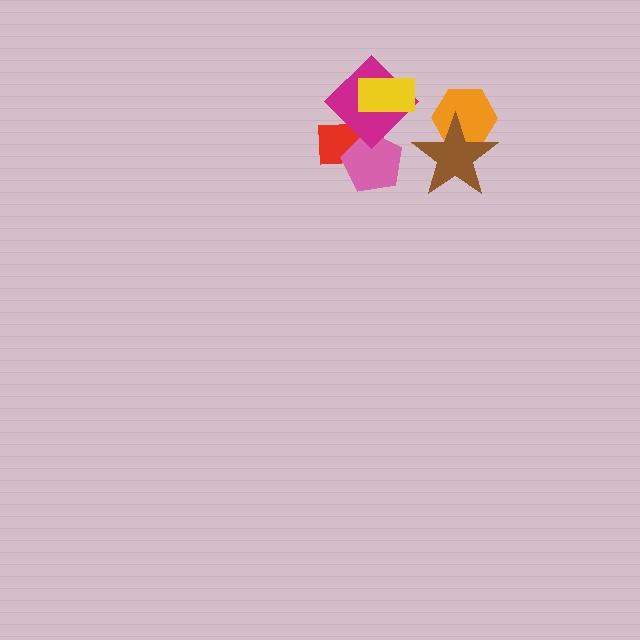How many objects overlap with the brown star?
1 object overlaps with the brown star.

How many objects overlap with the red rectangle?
2 objects overlap with the red rectangle.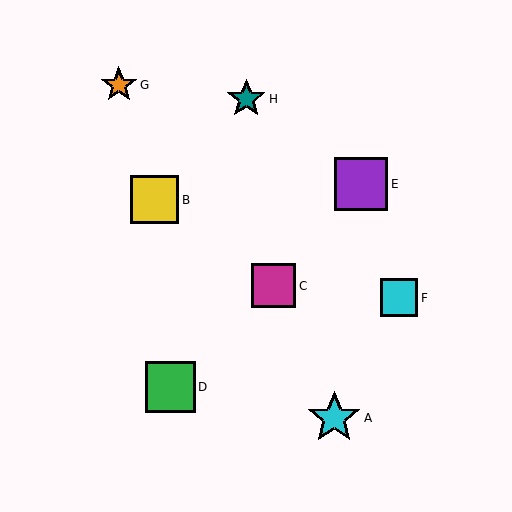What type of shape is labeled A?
Shape A is a cyan star.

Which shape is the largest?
The cyan star (labeled A) is the largest.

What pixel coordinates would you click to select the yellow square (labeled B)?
Click at (154, 200) to select the yellow square B.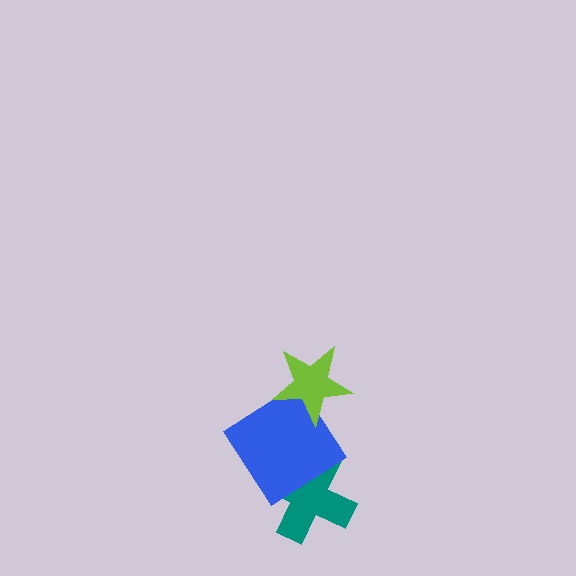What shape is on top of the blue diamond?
The lime star is on top of the blue diamond.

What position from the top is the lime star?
The lime star is 1st from the top.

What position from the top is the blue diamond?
The blue diamond is 2nd from the top.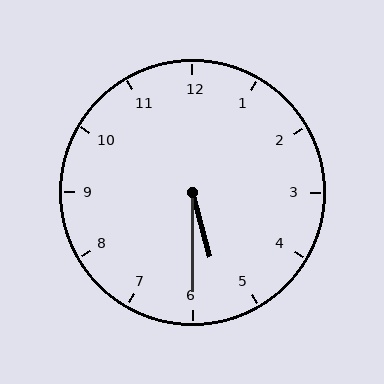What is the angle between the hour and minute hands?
Approximately 15 degrees.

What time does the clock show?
5:30.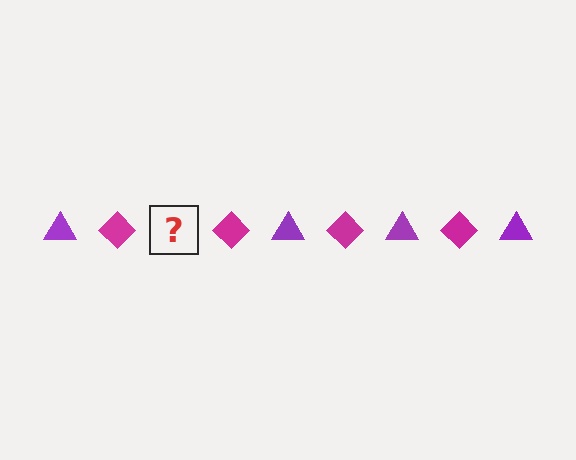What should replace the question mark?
The question mark should be replaced with a purple triangle.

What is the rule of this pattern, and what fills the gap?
The rule is that the pattern alternates between purple triangle and magenta diamond. The gap should be filled with a purple triangle.